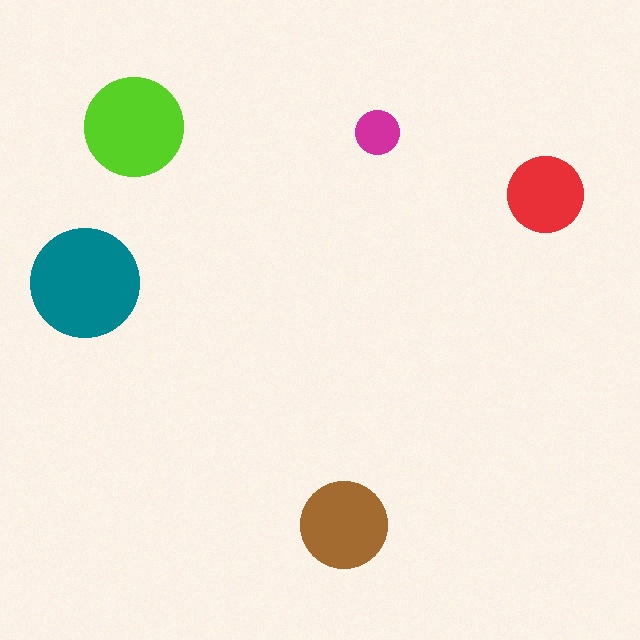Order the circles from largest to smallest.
the teal one, the lime one, the brown one, the red one, the magenta one.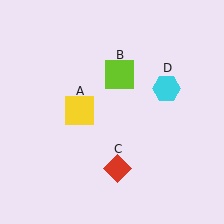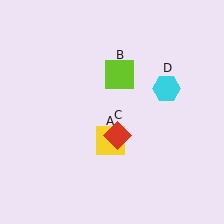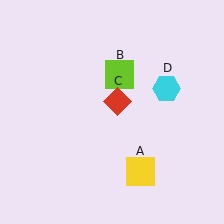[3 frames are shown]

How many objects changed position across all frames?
2 objects changed position: yellow square (object A), red diamond (object C).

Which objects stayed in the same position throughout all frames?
Lime square (object B) and cyan hexagon (object D) remained stationary.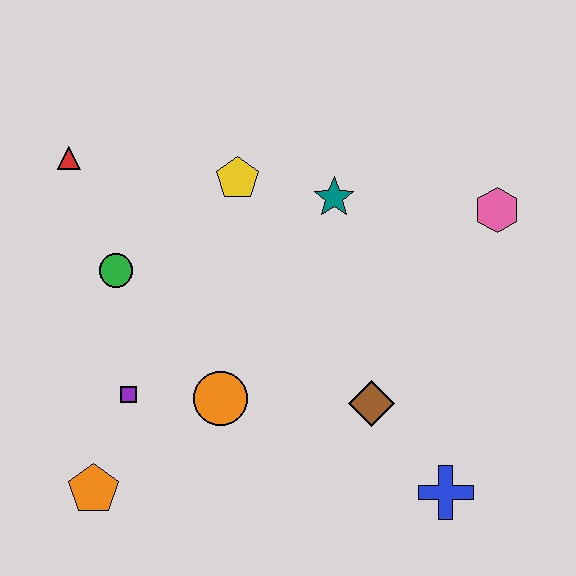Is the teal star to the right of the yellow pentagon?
Yes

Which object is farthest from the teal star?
The orange pentagon is farthest from the teal star.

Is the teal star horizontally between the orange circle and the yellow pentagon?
No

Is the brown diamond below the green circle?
Yes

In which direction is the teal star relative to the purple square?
The teal star is to the right of the purple square.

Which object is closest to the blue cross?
The brown diamond is closest to the blue cross.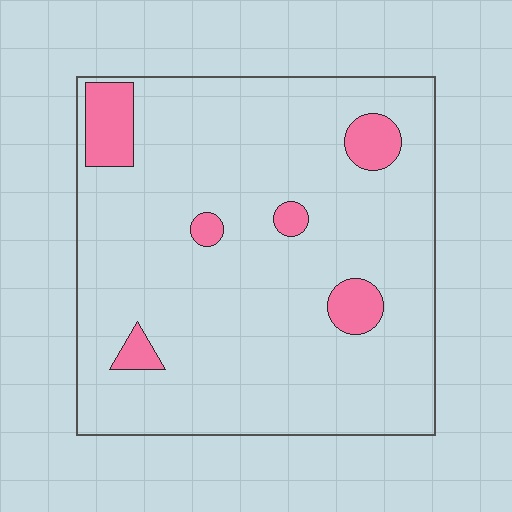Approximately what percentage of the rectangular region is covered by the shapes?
Approximately 10%.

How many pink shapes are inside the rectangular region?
6.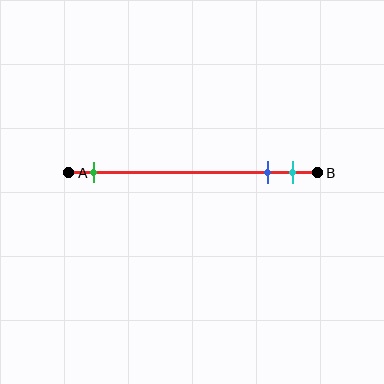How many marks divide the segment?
There are 3 marks dividing the segment.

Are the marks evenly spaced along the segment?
No, the marks are not evenly spaced.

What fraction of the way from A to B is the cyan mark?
The cyan mark is approximately 90% (0.9) of the way from A to B.